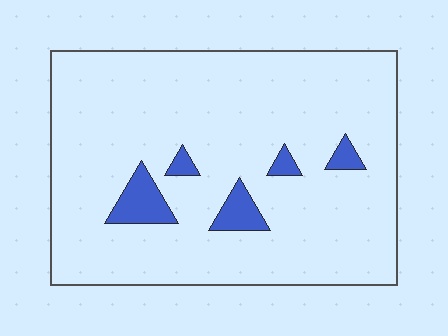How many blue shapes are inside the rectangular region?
5.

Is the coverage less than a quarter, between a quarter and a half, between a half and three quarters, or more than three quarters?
Less than a quarter.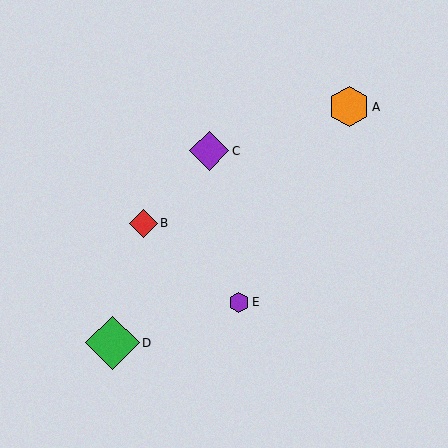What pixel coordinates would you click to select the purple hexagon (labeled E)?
Click at (239, 302) to select the purple hexagon E.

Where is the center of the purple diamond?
The center of the purple diamond is at (209, 151).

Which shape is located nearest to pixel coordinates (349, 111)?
The orange hexagon (labeled A) at (349, 107) is nearest to that location.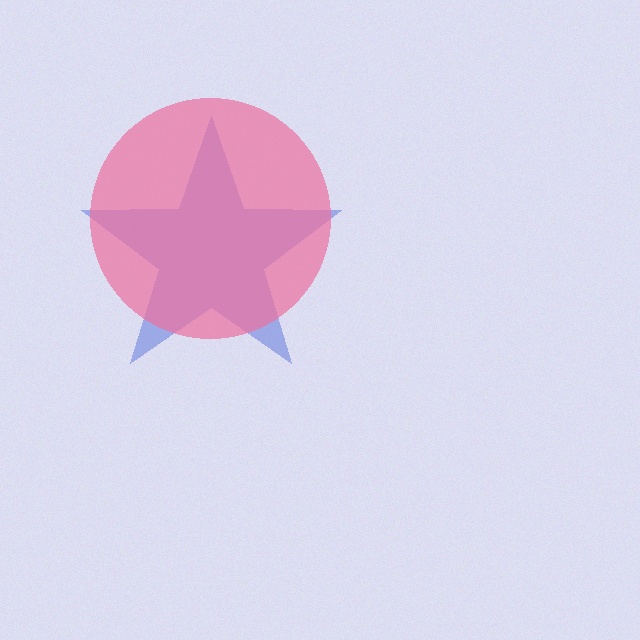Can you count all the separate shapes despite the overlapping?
Yes, there are 2 separate shapes.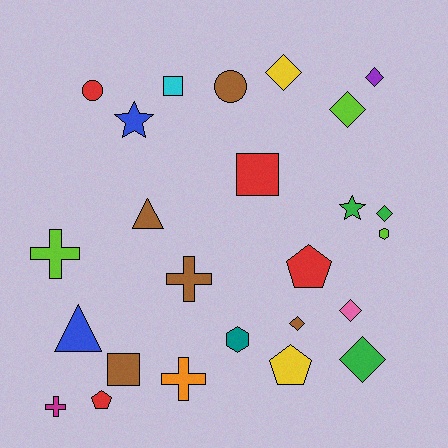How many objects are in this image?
There are 25 objects.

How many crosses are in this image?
There are 4 crosses.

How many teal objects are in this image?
There is 1 teal object.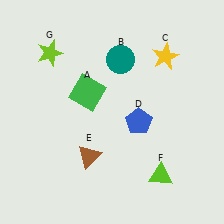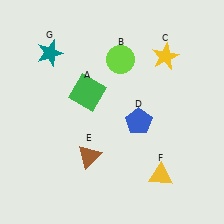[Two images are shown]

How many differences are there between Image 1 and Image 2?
There are 3 differences between the two images.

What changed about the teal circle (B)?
In Image 1, B is teal. In Image 2, it changed to lime.